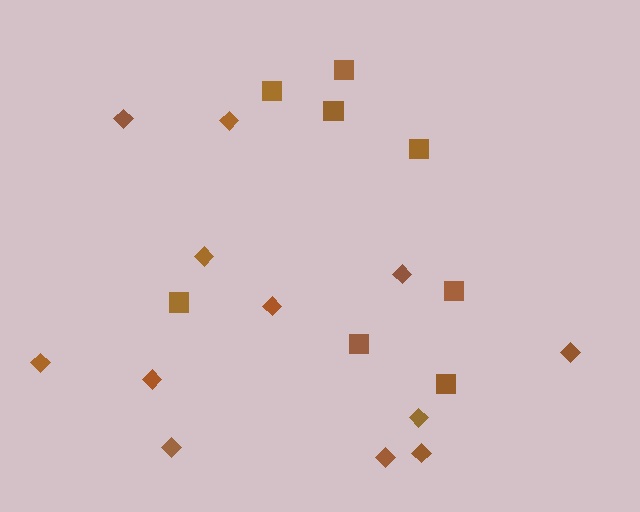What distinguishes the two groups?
There are 2 groups: one group of diamonds (12) and one group of squares (8).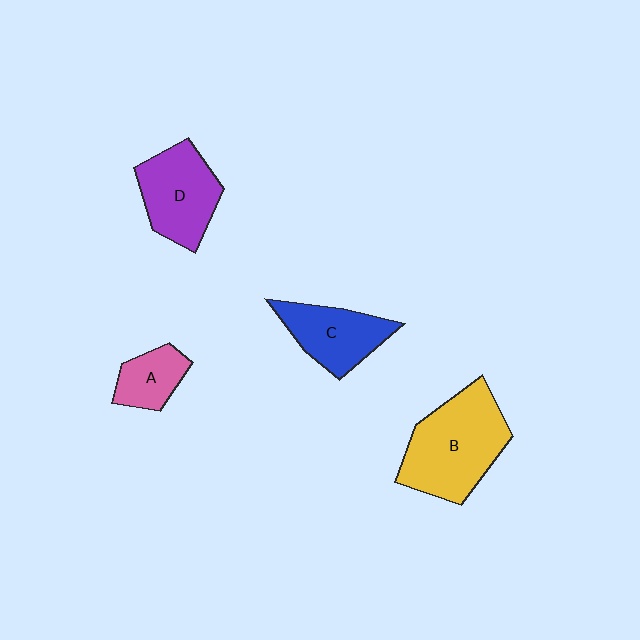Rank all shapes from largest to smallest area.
From largest to smallest: B (yellow), D (purple), C (blue), A (pink).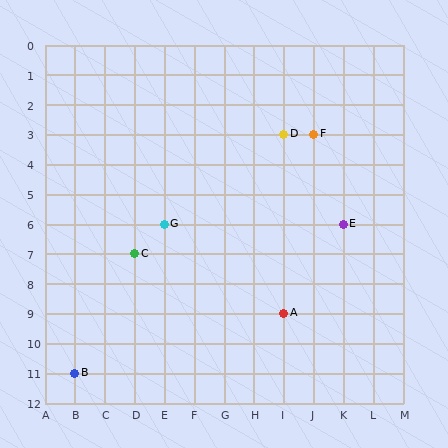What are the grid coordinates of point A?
Point A is at grid coordinates (I, 9).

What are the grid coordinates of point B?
Point B is at grid coordinates (B, 11).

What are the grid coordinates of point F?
Point F is at grid coordinates (J, 3).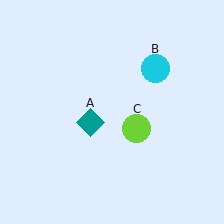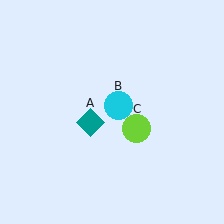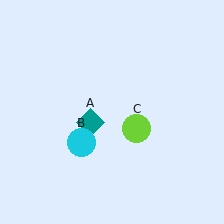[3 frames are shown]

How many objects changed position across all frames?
1 object changed position: cyan circle (object B).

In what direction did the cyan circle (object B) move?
The cyan circle (object B) moved down and to the left.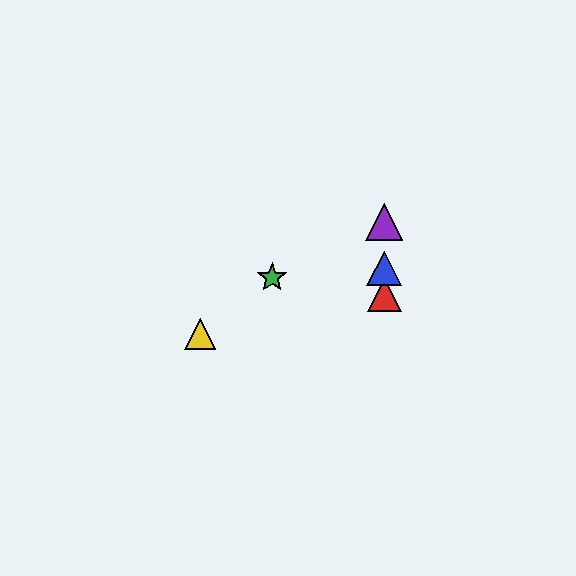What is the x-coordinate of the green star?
The green star is at x≈272.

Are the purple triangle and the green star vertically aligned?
No, the purple triangle is at x≈384 and the green star is at x≈272.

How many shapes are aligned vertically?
3 shapes (the red triangle, the blue triangle, the purple triangle) are aligned vertically.